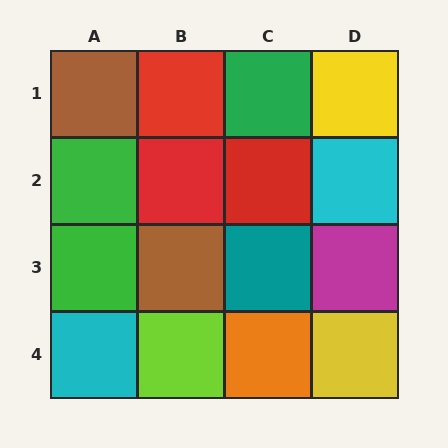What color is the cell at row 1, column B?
Red.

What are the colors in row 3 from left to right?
Green, brown, teal, magenta.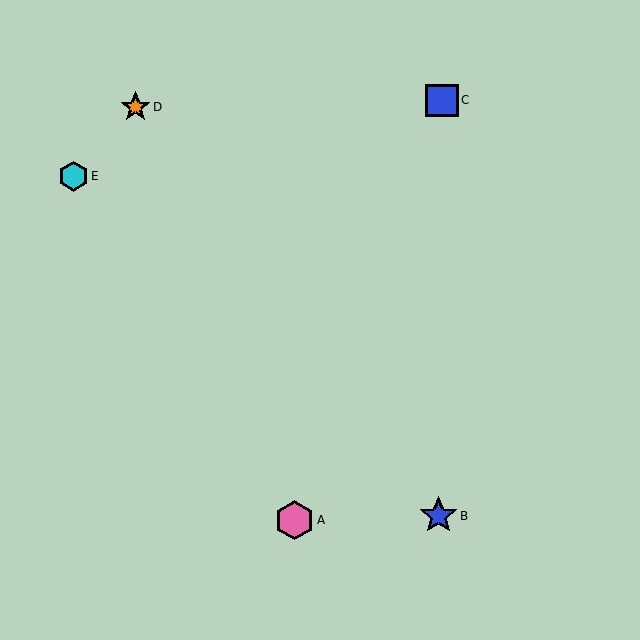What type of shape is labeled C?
Shape C is a blue square.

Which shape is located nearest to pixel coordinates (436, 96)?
The blue square (labeled C) at (442, 100) is nearest to that location.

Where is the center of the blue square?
The center of the blue square is at (442, 100).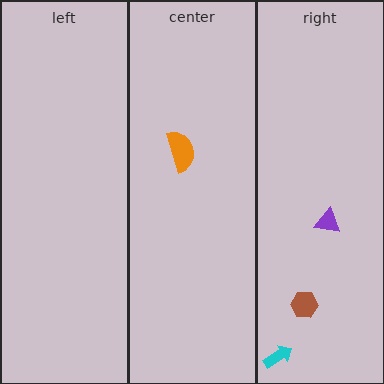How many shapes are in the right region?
3.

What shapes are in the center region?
The orange semicircle.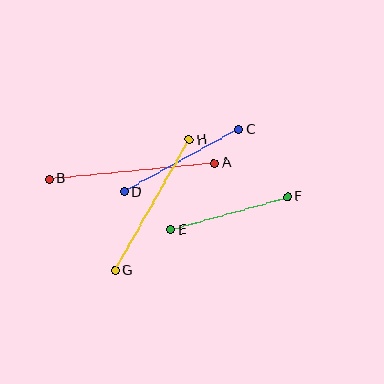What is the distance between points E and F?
The distance is approximately 122 pixels.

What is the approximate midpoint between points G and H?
The midpoint is at approximately (152, 205) pixels.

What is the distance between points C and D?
The distance is approximately 131 pixels.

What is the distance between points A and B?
The distance is approximately 166 pixels.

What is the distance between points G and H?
The distance is approximately 150 pixels.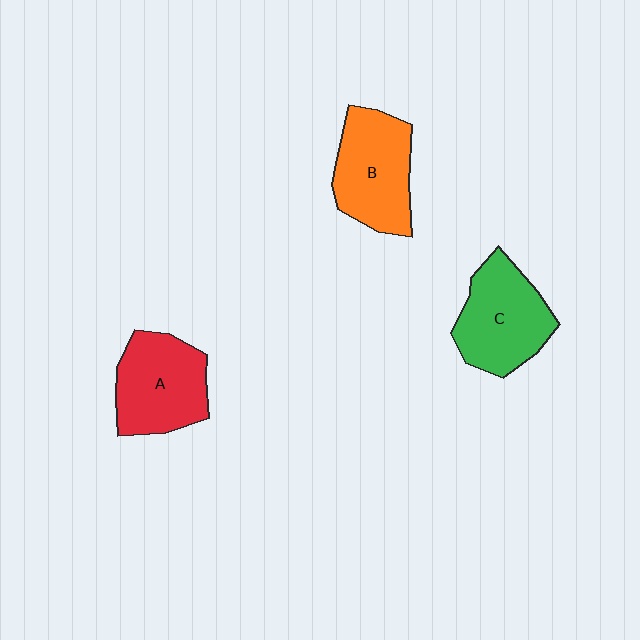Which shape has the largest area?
Shape C (green).